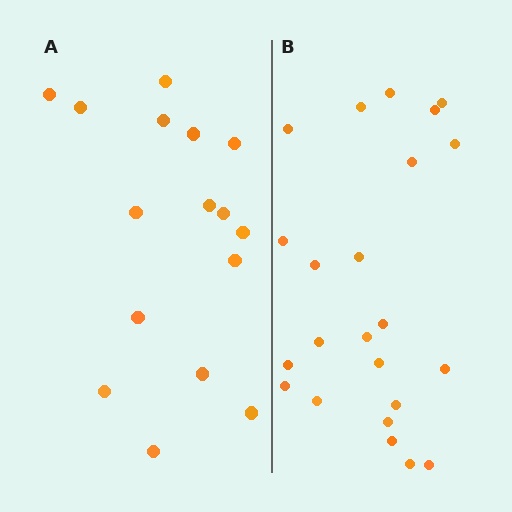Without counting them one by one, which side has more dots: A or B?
Region B (the right region) has more dots.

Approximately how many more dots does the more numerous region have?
Region B has roughly 8 or so more dots than region A.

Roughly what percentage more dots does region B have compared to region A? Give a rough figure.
About 45% more.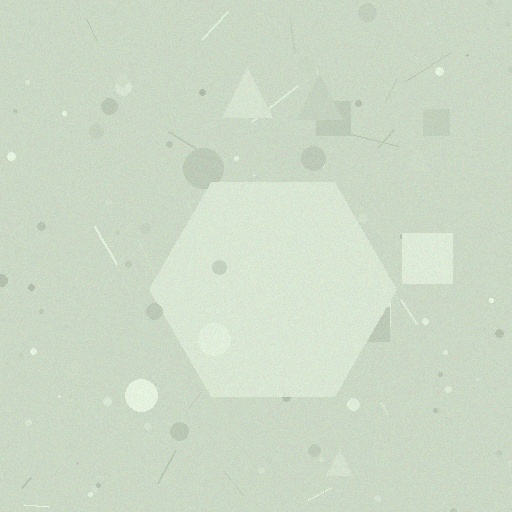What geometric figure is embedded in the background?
A hexagon is embedded in the background.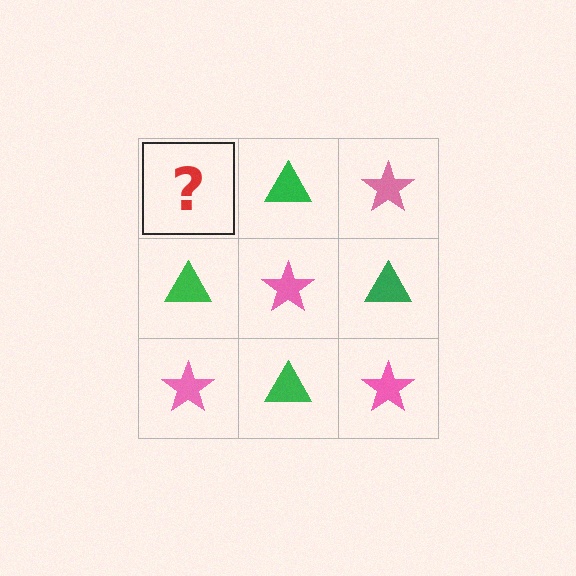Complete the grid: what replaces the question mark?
The question mark should be replaced with a pink star.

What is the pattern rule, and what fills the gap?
The rule is that it alternates pink star and green triangle in a checkerboard pattern. The gap should be filled with a pink star.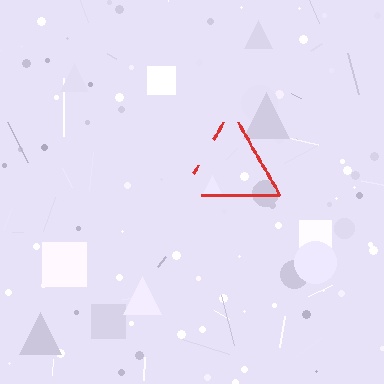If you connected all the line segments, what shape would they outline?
They would outline a triangle.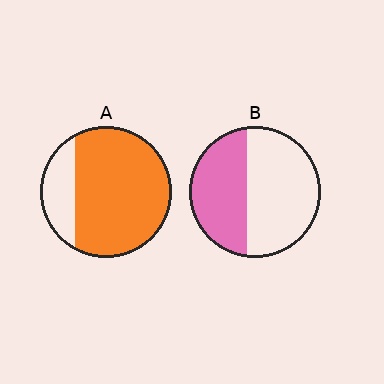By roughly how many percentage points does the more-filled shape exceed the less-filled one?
By roughly 35 percentage points (A over B).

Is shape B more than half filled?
No.